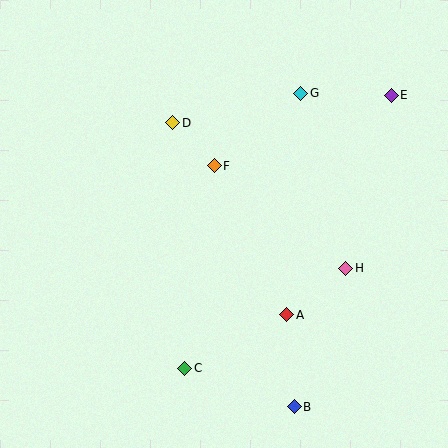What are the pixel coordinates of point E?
Point E is at (391, 95).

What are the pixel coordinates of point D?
Point D is at (173, 123).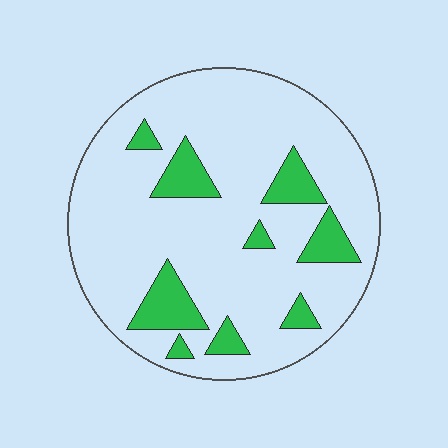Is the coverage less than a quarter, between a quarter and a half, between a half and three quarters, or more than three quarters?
Less than a quarter.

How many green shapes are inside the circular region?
9.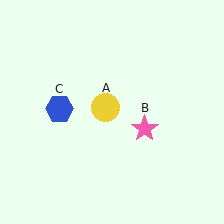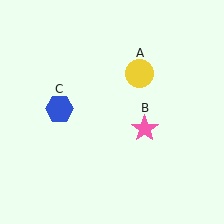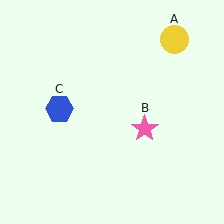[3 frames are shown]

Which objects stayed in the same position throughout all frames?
Pink star (object B) and blue hexagon (object C) remained stationary.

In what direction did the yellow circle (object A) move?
The yellow circle (object A) moved up and to the right.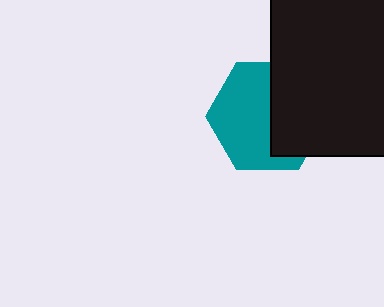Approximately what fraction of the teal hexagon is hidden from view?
Roughly 44% of the teal hexagon is hidden behind the black square.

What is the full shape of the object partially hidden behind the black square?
The partially hidden object is a teal hexagon.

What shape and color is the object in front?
The object in front is a black square.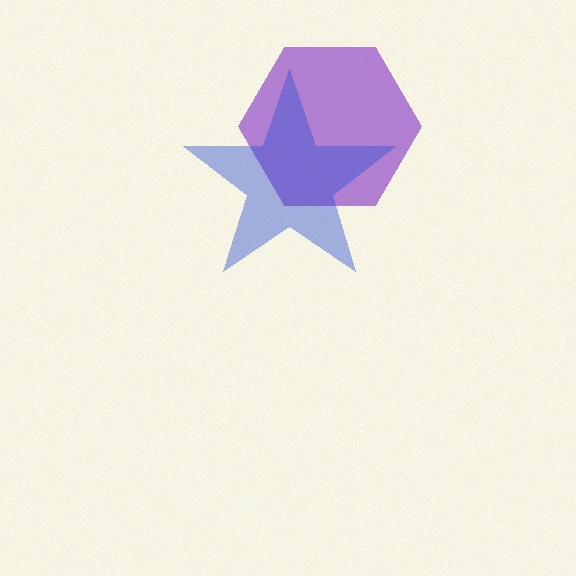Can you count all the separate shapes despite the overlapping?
Yes, there are 2 separate shapes.